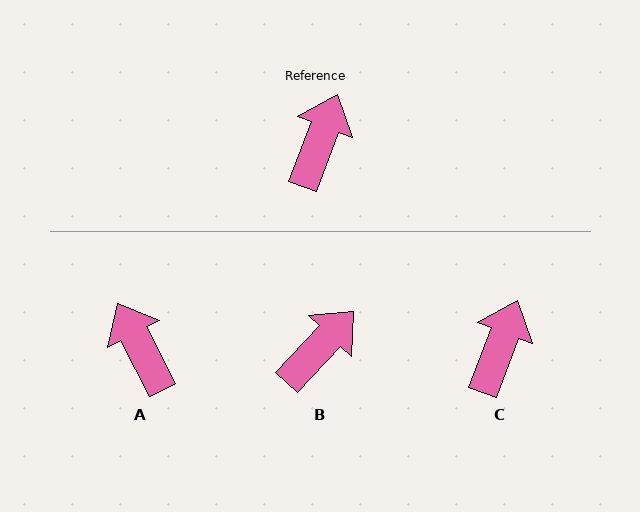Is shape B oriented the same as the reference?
No, it is off by about 23 degrees.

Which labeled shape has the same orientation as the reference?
C.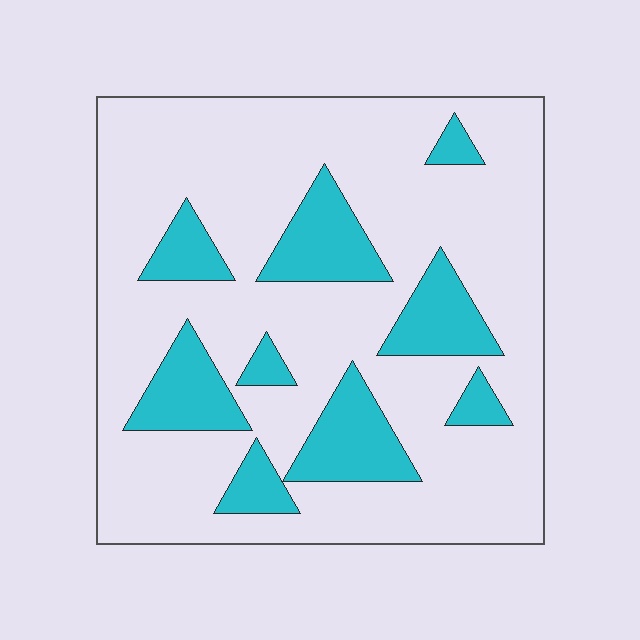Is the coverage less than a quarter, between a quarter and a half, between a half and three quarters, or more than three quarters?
Less than a quarter.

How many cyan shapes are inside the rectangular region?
9.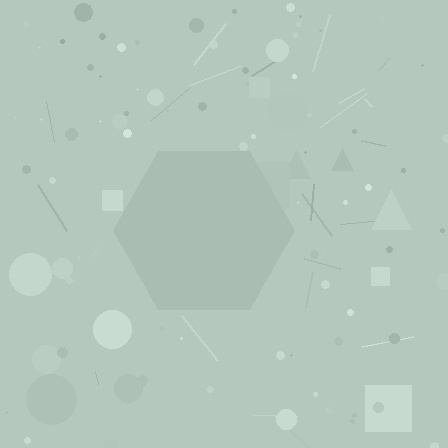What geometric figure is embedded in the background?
A hexagon is embedded in the background.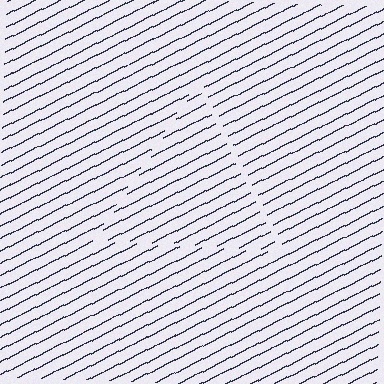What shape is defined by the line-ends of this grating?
An illusory triangle. The interior of the shape contains the same grating, shifted by half a period — the contour is defined by the phase discontinuity where line-ends from the inner and outer gratings abut.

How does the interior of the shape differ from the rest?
The interior of the shape contains the same grating, shifted by half a period — the contour is defined by the phase discontinuity where line-ends from the inner and outer gratings abut.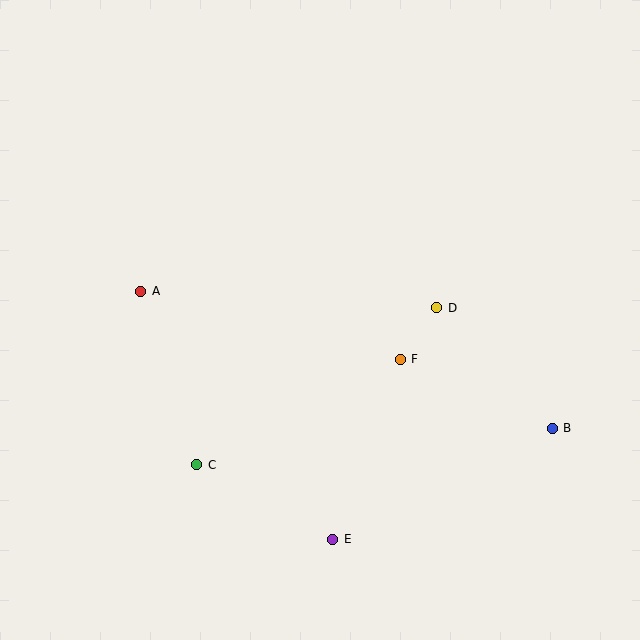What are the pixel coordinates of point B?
Point B is at (552, 428).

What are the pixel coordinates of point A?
Point A is at (141, 291).